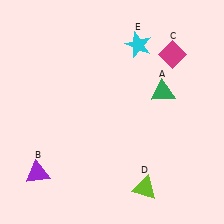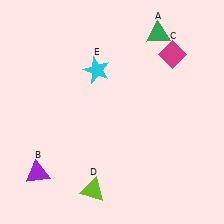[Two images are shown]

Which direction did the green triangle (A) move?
The green triangle (A) moved up.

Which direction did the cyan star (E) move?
The cyan star (E) moved left.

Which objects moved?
The objects that moved are: the green triangle (A), the lime triangle (D), the cyan star (E).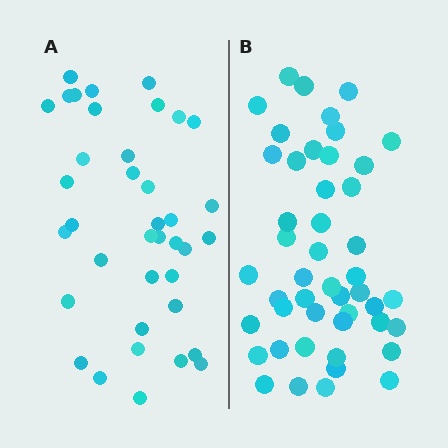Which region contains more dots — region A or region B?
Region B (the right region) has more dots.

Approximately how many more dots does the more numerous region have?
Region B has roughly 8 or so more dots than region A.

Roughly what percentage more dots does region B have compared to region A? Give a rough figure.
About 25% more.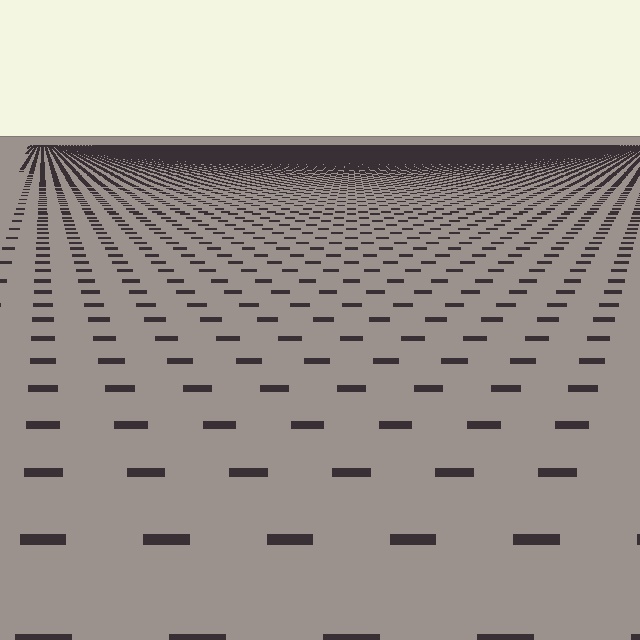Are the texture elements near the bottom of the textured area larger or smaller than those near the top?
Larger. Near the bottom, elements are closer to the viewer and appear at a bigger on-screen size.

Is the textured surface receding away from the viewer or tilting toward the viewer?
The surface is receding away from the viewer. Texture elements get smaller and denser toward the top.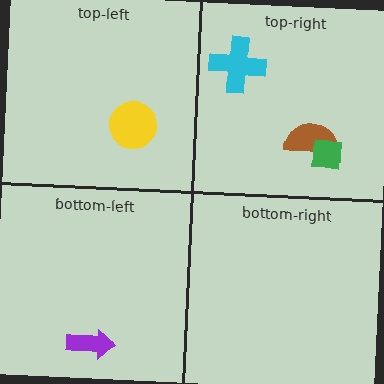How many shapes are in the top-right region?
3.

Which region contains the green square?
The top-right region.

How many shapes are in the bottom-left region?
1.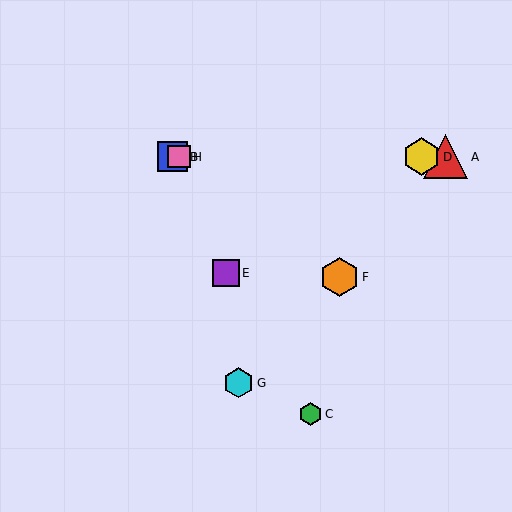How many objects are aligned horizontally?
4 objects (A, B, D, H) are aligned horizontally.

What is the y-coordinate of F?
Object F is at y≈277.